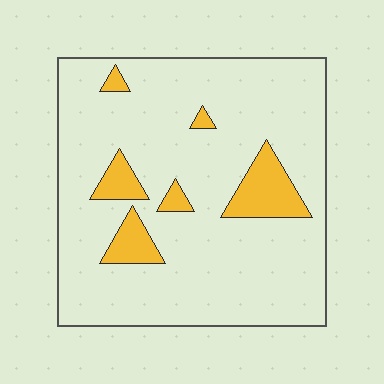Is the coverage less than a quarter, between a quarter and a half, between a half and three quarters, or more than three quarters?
Less than a quarter.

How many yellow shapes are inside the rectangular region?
6.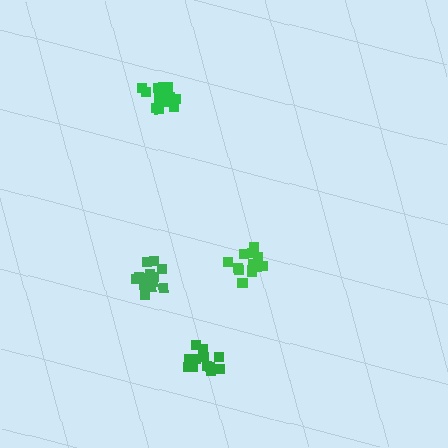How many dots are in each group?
Group 1: 15 dots, Group 2: 14 dots, Group 3: 12 dots, Group 4: 14 dots (55 total).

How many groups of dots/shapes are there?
There are 4 groups.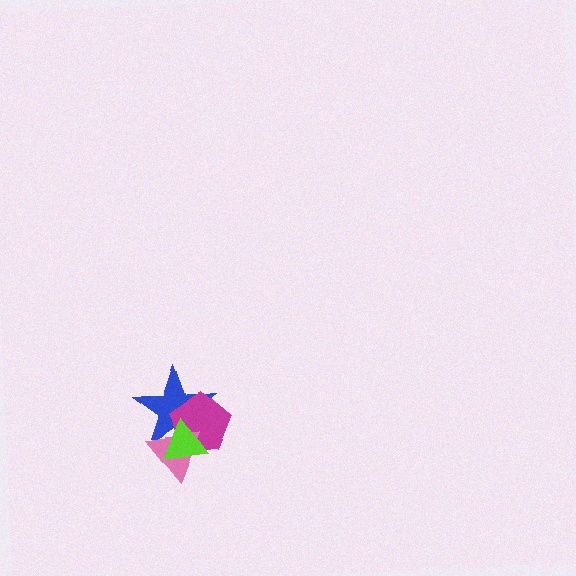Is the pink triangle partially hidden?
Yes, it is partially covered by another shape.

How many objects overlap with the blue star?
3 objects overlap with the blue star.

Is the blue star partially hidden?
Yes, it is partially covered by another shape.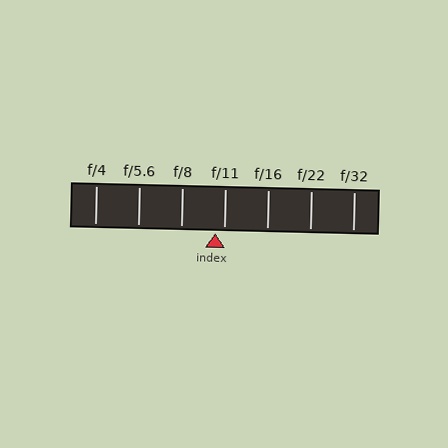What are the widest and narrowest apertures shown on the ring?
The widest aperture shown is f/4 and the narrowest is f/32.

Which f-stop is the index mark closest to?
The index mark is closest to f/11.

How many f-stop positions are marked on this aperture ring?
There are 7 f-stop positions marked.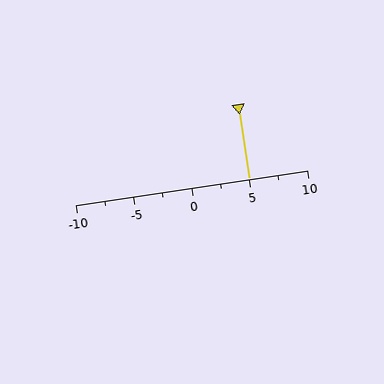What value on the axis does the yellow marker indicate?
The marker indicates approximately 5.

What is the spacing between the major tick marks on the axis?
The major ticks are spaced 5 apart.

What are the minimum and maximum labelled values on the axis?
The axis runs from -10 to 10.